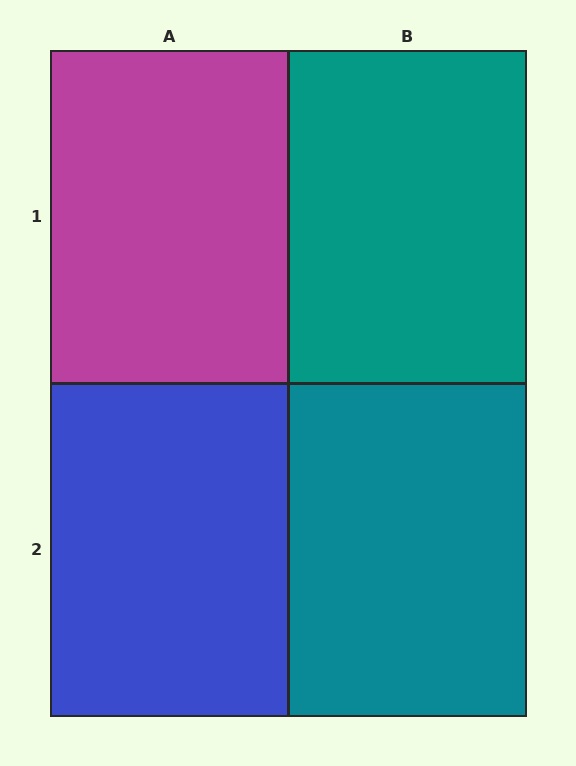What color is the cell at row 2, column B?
Teal.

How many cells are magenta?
1 cell is magenta.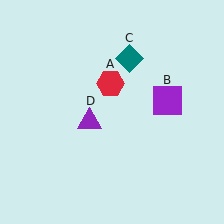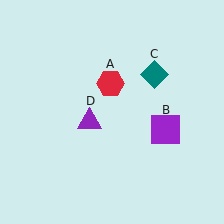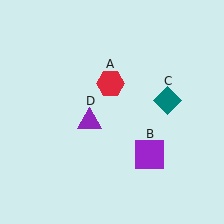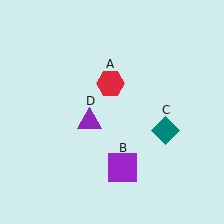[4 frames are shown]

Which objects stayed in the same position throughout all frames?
Red hexagon (object A) and purple triangle (object D) remained stationary.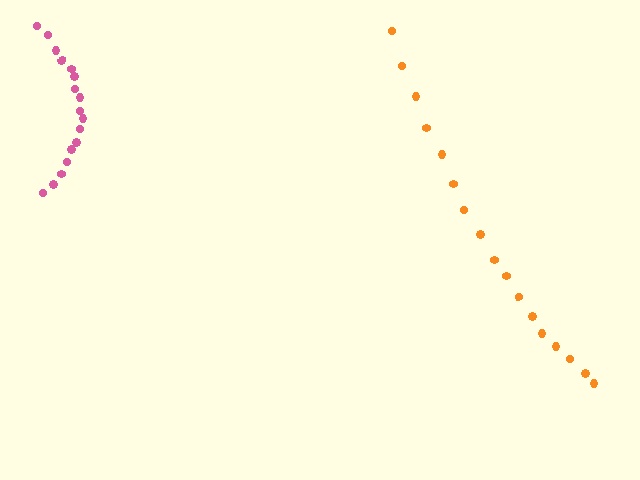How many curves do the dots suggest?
There are 2 distinct paths.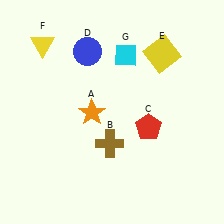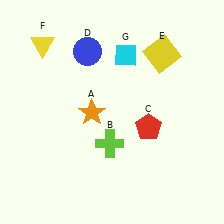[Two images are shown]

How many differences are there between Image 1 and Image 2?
There is 1 difference between the two images.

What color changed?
The cross (B) changed from brown in Image 1 to lime in Image 2.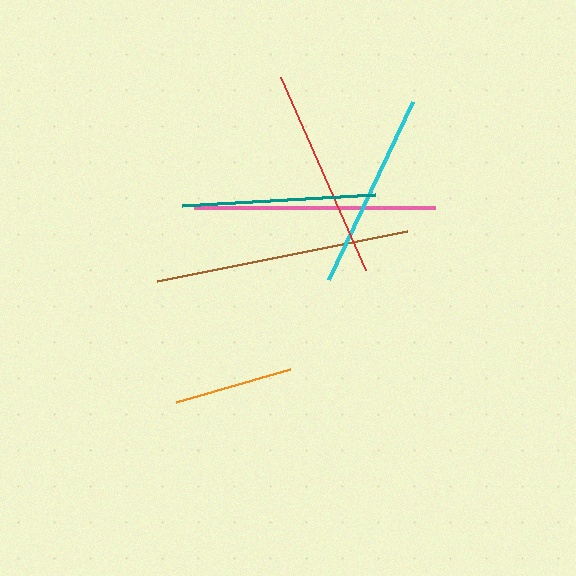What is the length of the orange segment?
The orange segment is approximately 119 pixels long.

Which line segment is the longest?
The brown line is the longest at approximately 255 pixels.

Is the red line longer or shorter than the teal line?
The red line is longer than the teal line.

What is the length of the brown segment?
The brown segment is approximately 255 pixels long.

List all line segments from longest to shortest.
From longest to shortest: brown, pink, red, cyan, teal, orange.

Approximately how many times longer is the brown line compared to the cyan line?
The brown line is approximately 1.3 times the length of the cyan line.